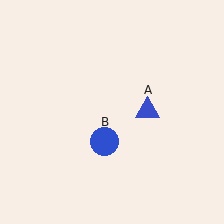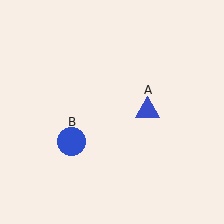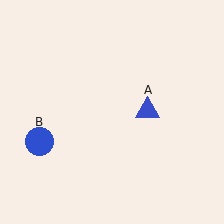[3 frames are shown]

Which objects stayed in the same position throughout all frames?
Blue triangle (object A) remained stationary.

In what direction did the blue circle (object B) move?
The blue circle (object B) moved left.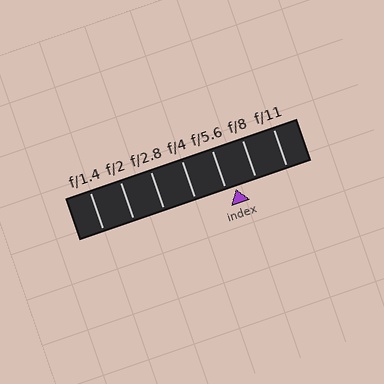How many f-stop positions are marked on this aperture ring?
There are 7 f-stop positions marked.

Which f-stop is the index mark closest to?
The index mark is closest to f/5.6.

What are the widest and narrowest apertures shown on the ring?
The widest aperture shown is f/1.4 and the narrowest is f/11.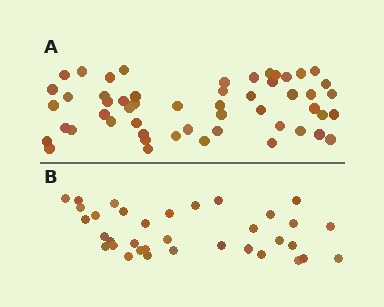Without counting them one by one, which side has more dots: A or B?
Region A (the top region) has more dots.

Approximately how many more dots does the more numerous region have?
Region A has approximately 20 more dots than region B.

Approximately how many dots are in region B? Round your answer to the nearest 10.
About 40 dots. (The exact count is 35, which rounds to 40.)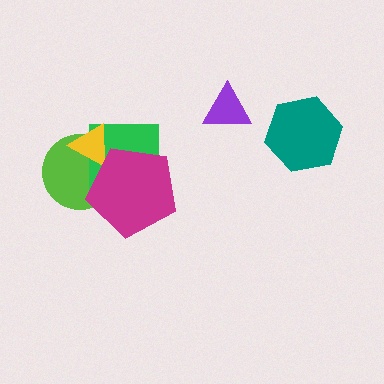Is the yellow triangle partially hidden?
Yes, it is partially covered by another shape.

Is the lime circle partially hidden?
Yes, it is partially covered by another shape.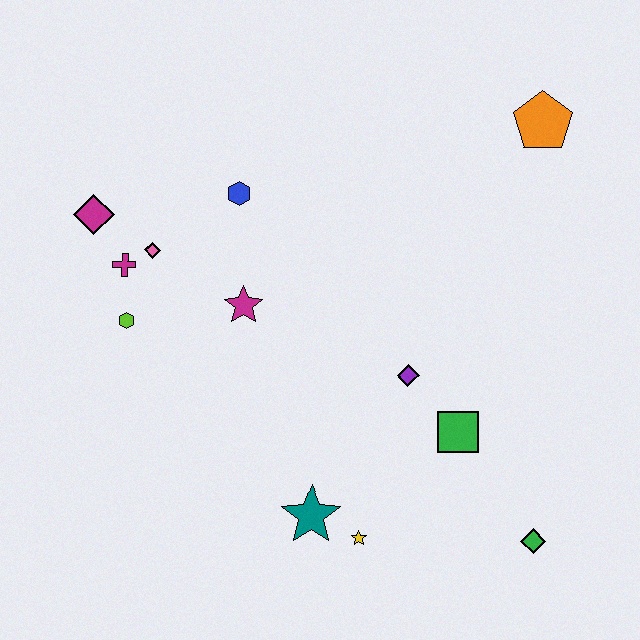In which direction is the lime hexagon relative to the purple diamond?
The lime hexagon is to the left of the purple diamond.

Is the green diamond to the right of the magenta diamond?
Yes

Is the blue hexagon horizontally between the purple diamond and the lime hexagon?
Yes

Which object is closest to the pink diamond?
The magenta cross is closest to the pink diamond.